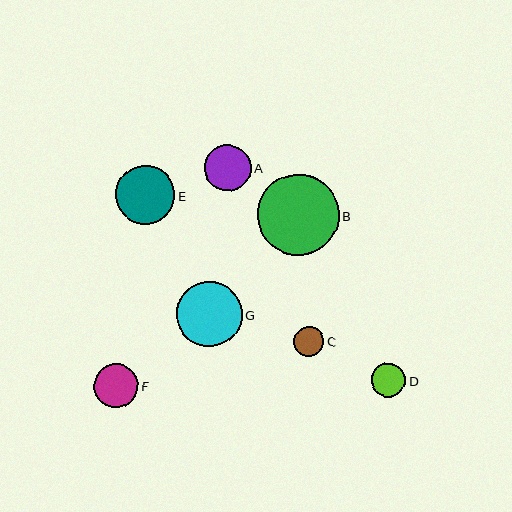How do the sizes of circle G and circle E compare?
Circle G and circle E are approximately the same size.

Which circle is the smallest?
Circle C is the smallest with a size of approximately 30 pixels.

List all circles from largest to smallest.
From largest to smallest: B, G, E, A, F, D, C.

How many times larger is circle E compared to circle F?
Circle E is approximately 1.4 times the size of circle F.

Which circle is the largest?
Circle B is the largest with a size of approximately 81 pixels.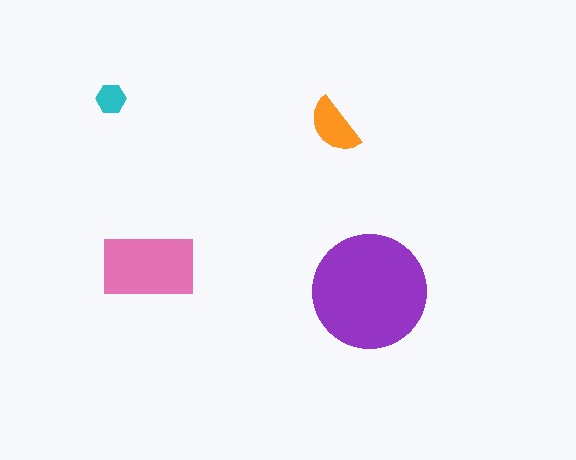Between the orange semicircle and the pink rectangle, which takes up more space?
The pink rectangle.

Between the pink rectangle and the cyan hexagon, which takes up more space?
The pink rectangle.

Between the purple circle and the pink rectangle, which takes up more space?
The purple circle.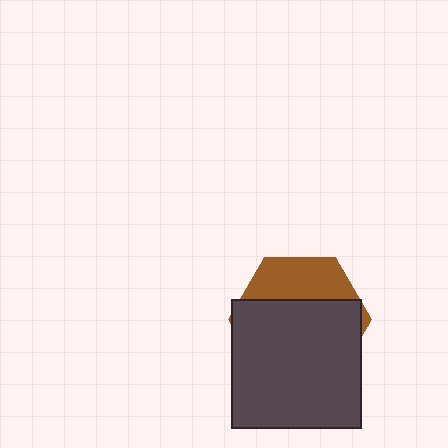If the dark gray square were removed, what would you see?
You would see the complete brown hexagon.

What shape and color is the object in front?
The object in front is a dark gray square.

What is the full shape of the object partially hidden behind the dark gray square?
The partially hidden object is a brown hexagon.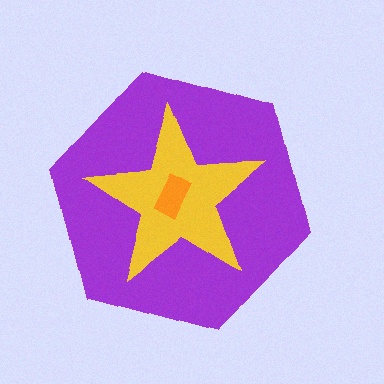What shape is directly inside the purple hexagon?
The yellow star.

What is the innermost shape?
The orange rectangle.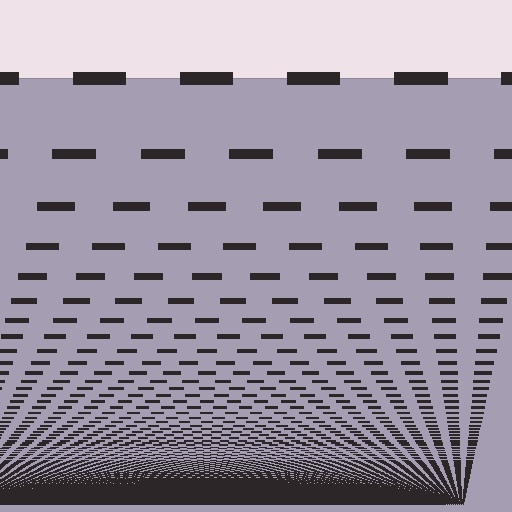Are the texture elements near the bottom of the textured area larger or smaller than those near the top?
Smaller. The gradient is inverted — elements near the bottom are smaller and denser.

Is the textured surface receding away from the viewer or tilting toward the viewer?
The surface appears to tilt toward the viewer. Texture elements get larger and sparser toward the top.